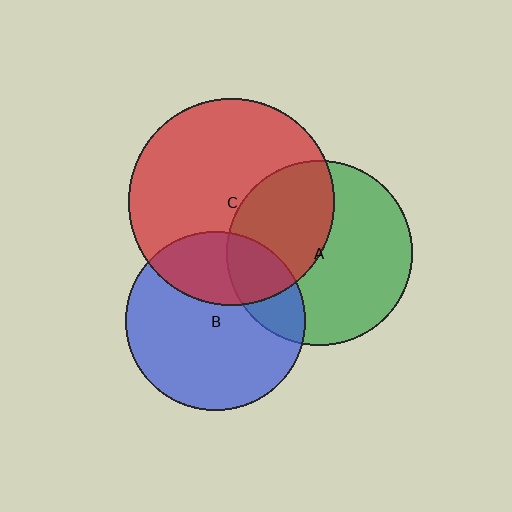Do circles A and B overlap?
Yes.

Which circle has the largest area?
Circle C (red).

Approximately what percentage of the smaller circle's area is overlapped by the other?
Approximately 20%.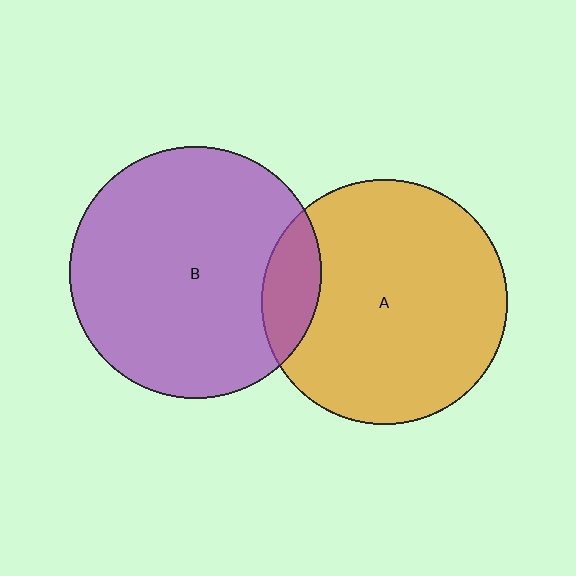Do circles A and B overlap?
Yes.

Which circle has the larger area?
Circle B (purple).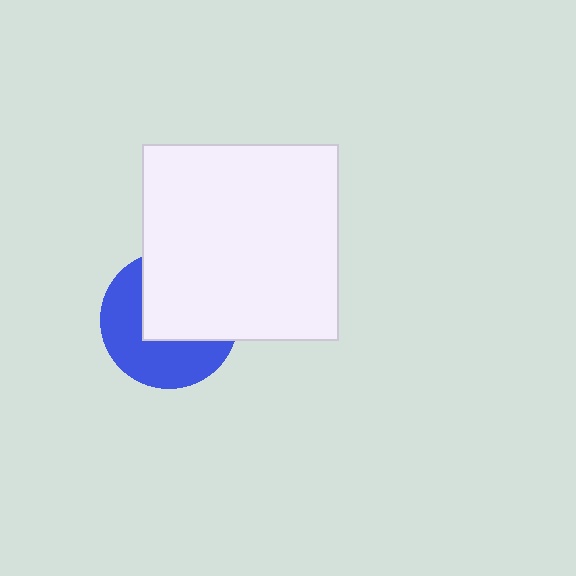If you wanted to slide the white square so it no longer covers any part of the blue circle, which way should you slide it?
Slide it toward the upper-right — that is the most direct way to separate the two shapes.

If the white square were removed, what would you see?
You would see the complete blue circle.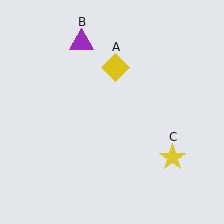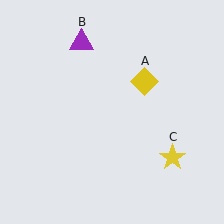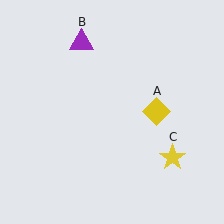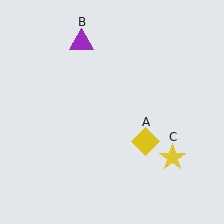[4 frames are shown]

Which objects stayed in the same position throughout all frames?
Purple triangle (object B) and yellow star (object C) remained stationary.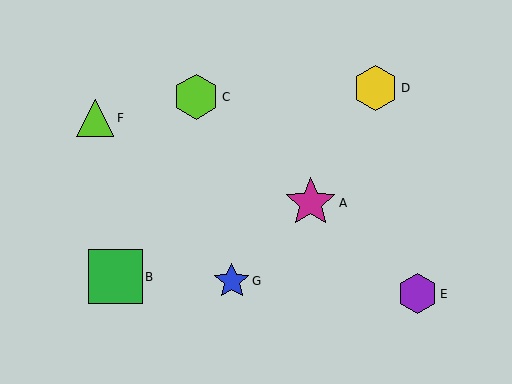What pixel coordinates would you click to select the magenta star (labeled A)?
Click at (311, 203) to select the magenta star A.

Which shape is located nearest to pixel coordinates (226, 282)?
The blue star (labeled G) at (232, 281) is nearest to that location.